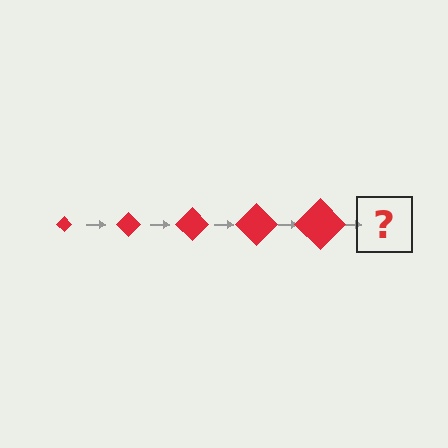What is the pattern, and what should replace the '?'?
The pattern is that the diamond gets progressively larger each step. The '?' should be a red diamond, larger than the previous one.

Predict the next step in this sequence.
The next step is a red diamond, larger than the previous one.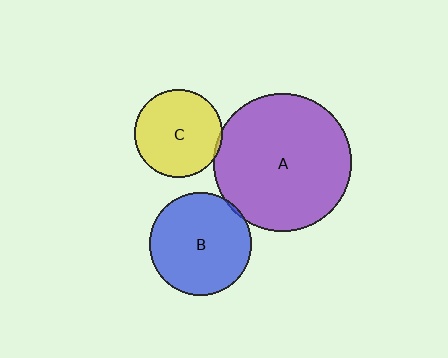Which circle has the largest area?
Circle A (purple).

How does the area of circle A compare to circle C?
Approximately 2.5 times.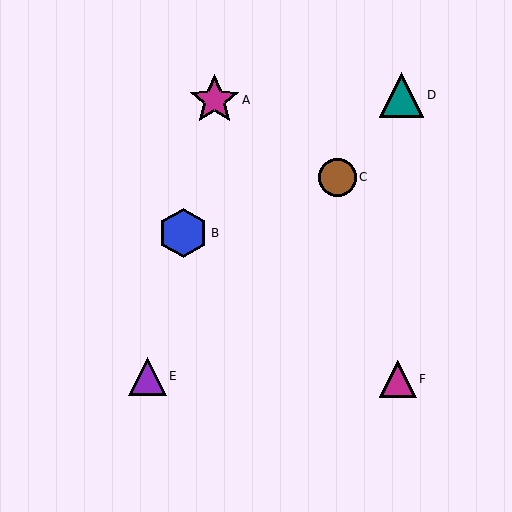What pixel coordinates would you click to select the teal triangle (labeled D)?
Click at (402, 95) to select the teal triangle D.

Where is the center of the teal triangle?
The center of the teal triangle is at (402, 95).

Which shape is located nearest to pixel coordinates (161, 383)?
The purple triangle (labeled E) at (147, 376) is nearest to that location.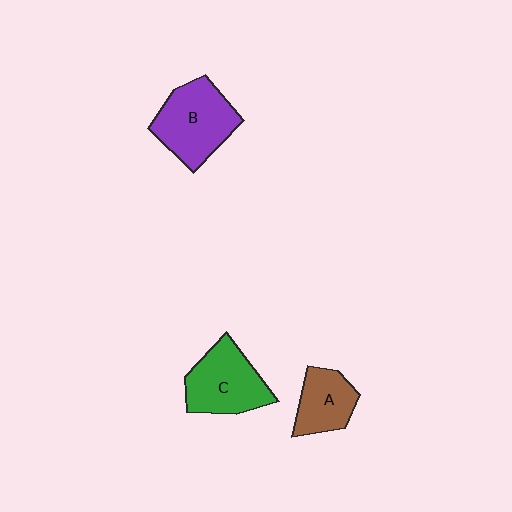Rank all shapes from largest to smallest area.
From largest to smallest: B (purple), C (green), A (brown).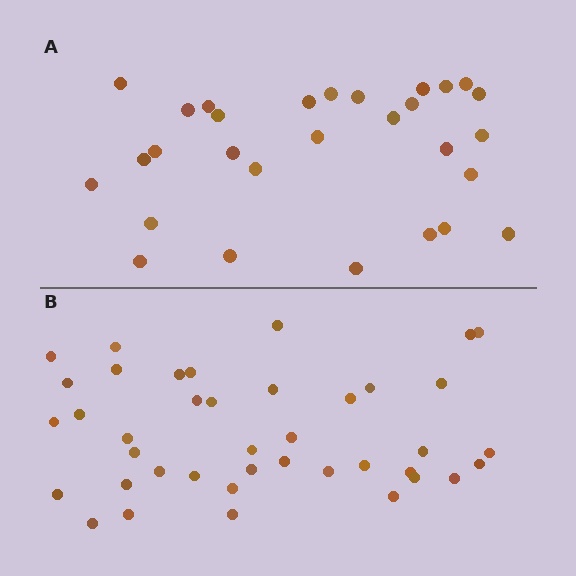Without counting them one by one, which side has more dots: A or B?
Region B (the bottom region) has more dots.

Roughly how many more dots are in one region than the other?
Region B has roughly 12 or so more dots than region A.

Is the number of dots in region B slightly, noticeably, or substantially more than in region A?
Region B has noticeably more, but not dramatically so. The ratio is roughly 1.4 to 1.